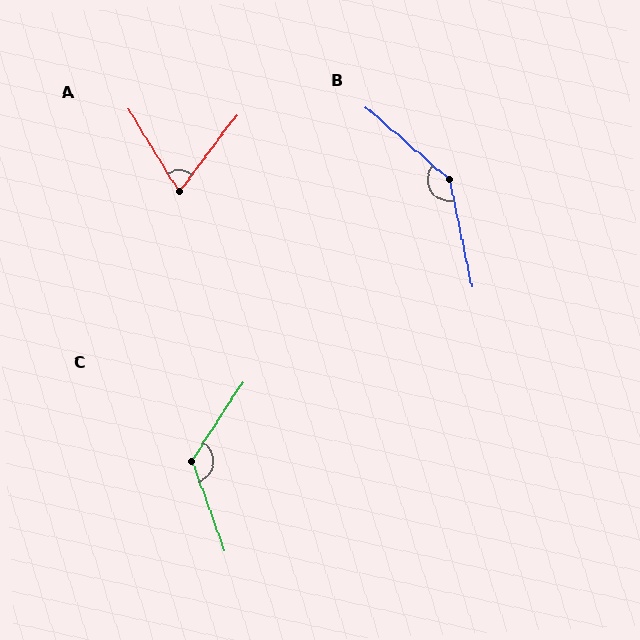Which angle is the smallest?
A, at approximately 68 degrees.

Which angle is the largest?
B, at approximately 142 degrees.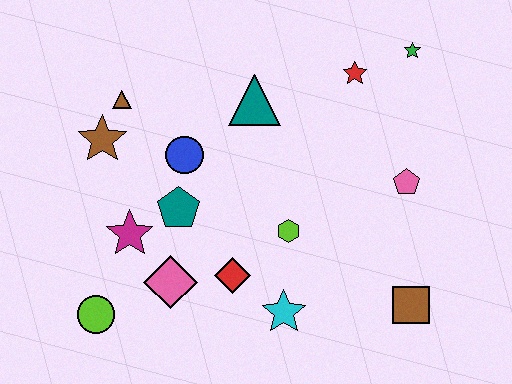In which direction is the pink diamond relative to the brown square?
The pink diamond is to the left of the brown square.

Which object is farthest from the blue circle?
The brown square is farthest from the blue circle.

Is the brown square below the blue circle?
Yes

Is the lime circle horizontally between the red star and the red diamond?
No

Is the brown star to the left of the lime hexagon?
Yes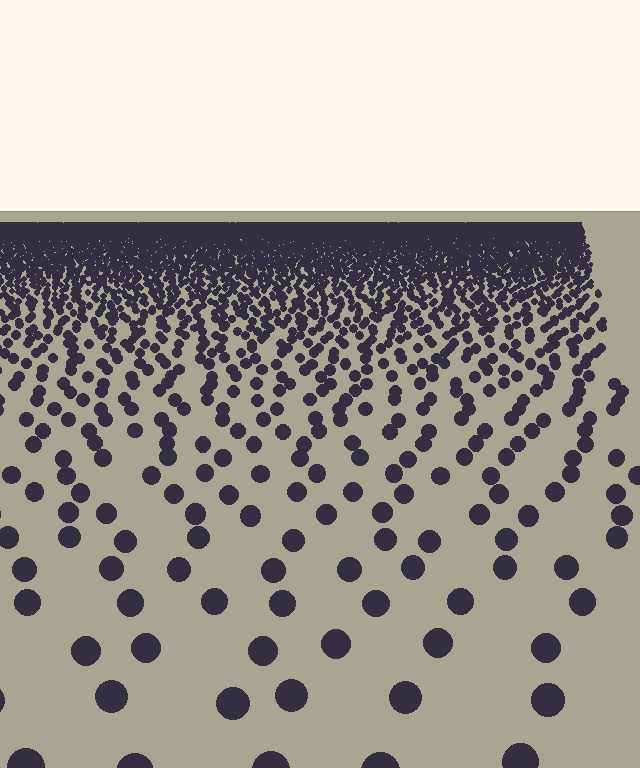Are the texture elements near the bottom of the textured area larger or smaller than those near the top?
Larger. Near the bottom, elements are closer to the viewer and appear at a bigger on-screen size.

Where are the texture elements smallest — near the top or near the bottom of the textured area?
Near the top.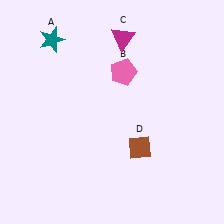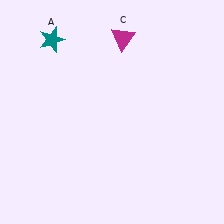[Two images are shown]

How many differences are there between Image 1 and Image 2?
There are 2 differences between the two images.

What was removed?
The brown diamond (D), the pink pentagon (B) were removed in Image 2.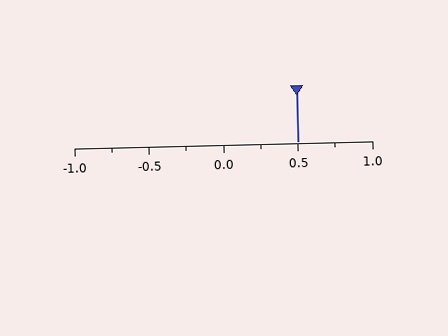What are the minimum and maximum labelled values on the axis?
The axis runs from -1.0 to 1.0.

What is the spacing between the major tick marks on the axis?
The major ticks are spaced 0.5 apart.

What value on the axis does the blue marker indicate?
The marker indicates approximately 0.5.